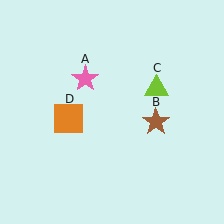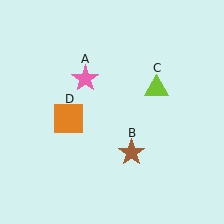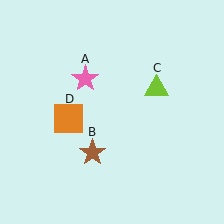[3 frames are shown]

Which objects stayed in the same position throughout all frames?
Pink star (object A) and lime triangle (object C) and orange square (object D) remained stationary.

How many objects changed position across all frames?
1 object changed position: brown star (object B).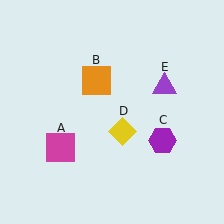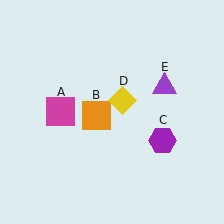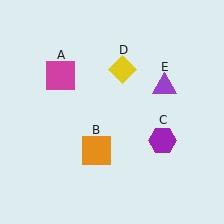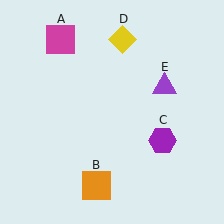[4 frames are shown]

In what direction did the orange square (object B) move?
The orange square (object B) moved down.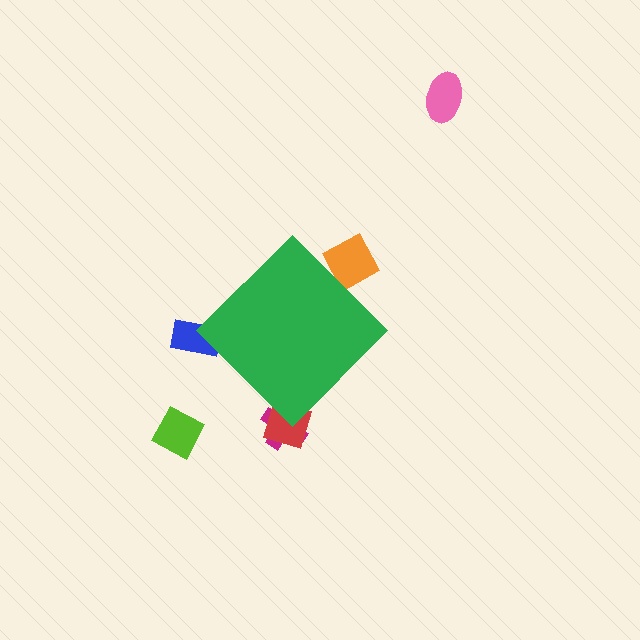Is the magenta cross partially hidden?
Yes, the magenta cross is partially hidden behind the green diamond.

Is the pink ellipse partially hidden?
No, the pink ellipse is fully visible.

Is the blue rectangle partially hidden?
Yes, the blue rectangle is partially hidden behind the green diamond.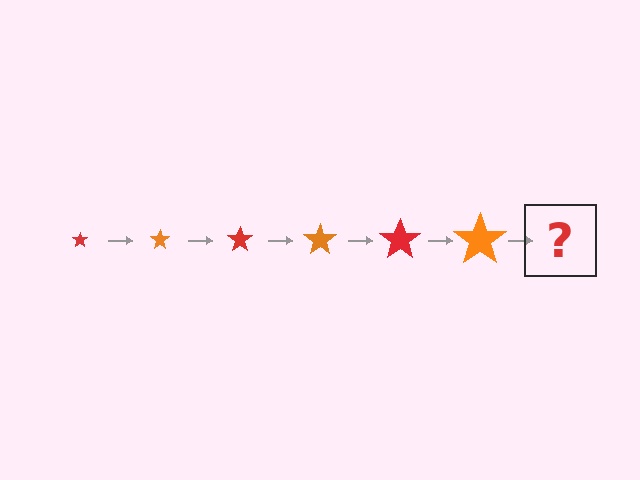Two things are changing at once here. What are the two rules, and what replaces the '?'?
The two rules are that the star grows larger each step and the color cycles through red and orange. The '?' should be a red star, larger than the previous one.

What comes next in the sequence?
The next element should be a red star, larger than the previous one.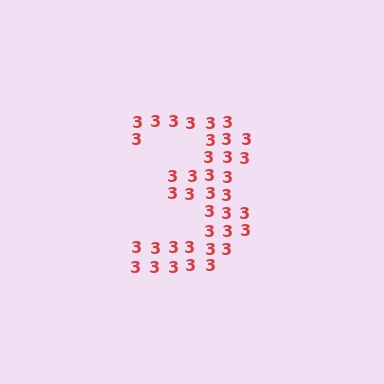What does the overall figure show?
The overall figure shows the digit 3.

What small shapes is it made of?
It is made of small digit 3's.